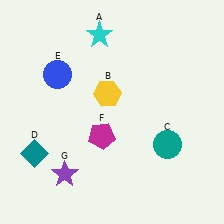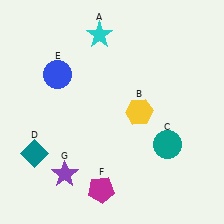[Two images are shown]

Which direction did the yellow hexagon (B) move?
The yellow hexagon (B) moved right.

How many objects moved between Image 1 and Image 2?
2 objects moved between the two images.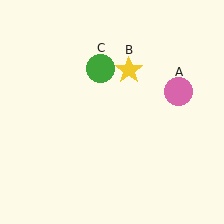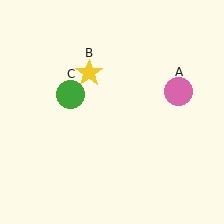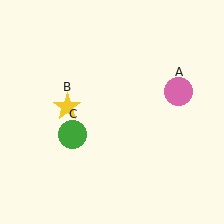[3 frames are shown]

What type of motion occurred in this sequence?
The yellow star (object B), green circle (object C) rotated counterclockwise around the center of the scene.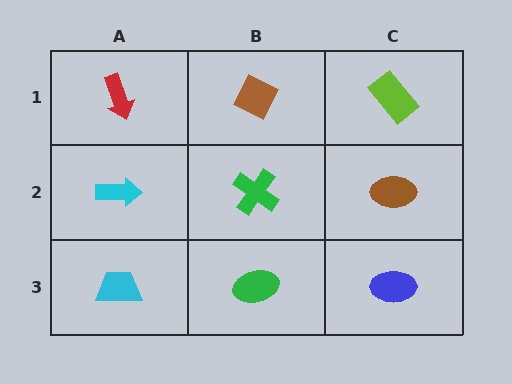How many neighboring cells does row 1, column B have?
3.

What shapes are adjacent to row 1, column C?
A brown ellipse (row 2, column C), a brown diamond (row 1, column B).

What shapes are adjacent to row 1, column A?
A cyan arrow (row 2, column A), a brown diamond (row 1, column B).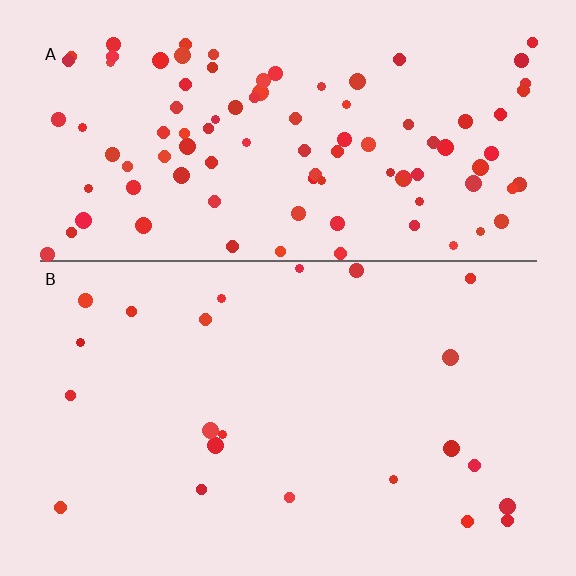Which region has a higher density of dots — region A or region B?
A (the top).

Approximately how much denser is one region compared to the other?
Approximately 4.4× — region A over region B.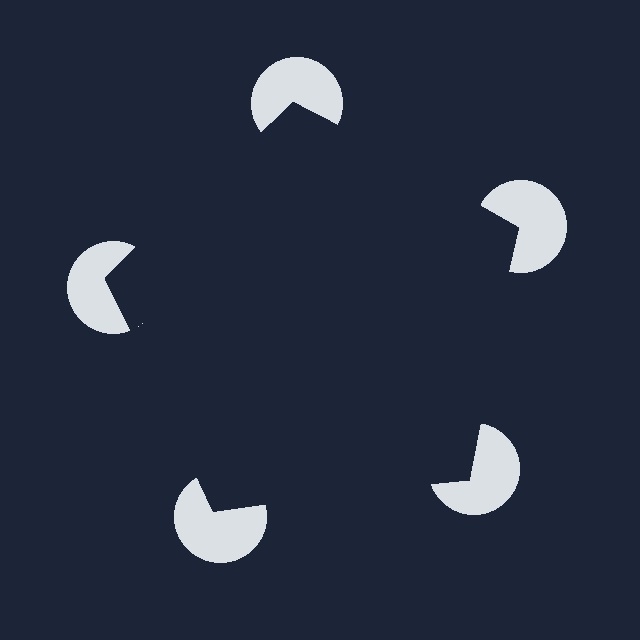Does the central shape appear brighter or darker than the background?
It typically appears slightly darker than the background, even though no actual brightness change is drawn.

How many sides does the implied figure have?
5 sides.